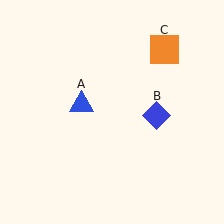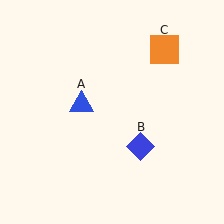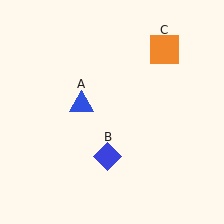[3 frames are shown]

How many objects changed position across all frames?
1 object changed position: blue diamond (object B).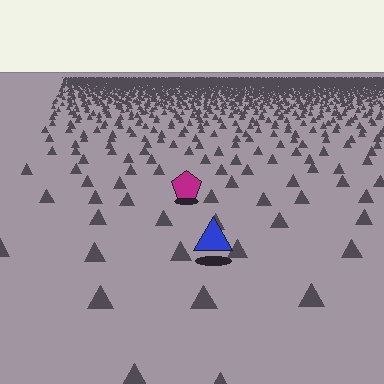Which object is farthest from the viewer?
The magenta pentagon is farthest from the viewer. It appears smaller and the ground texture around it is denser.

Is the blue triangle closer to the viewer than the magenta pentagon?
Yes. The blue triangle is closer — you can tell from the texture gradient: the ground texture is coarser near it.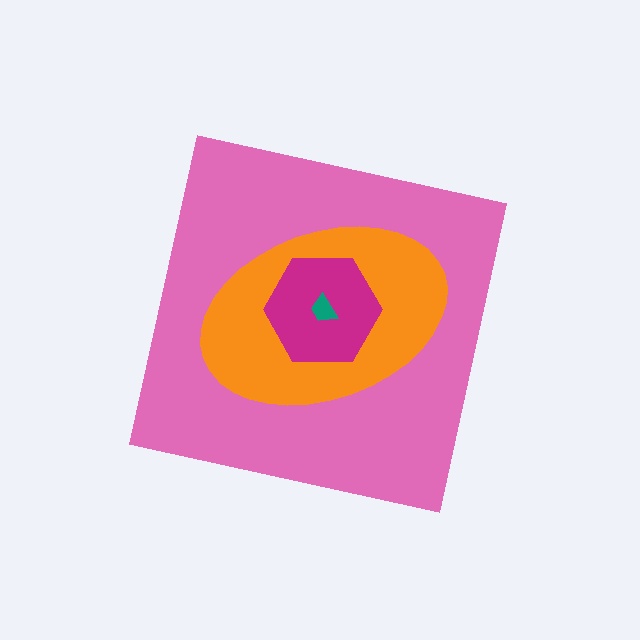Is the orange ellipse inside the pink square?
Yes.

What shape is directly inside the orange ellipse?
The magenta hexagon.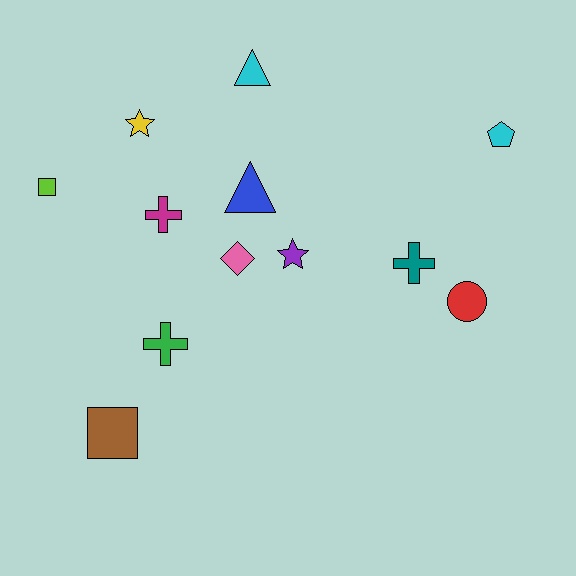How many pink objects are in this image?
There is 1 pink object.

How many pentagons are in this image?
There is 1 pentagon.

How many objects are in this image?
There are 12 objects.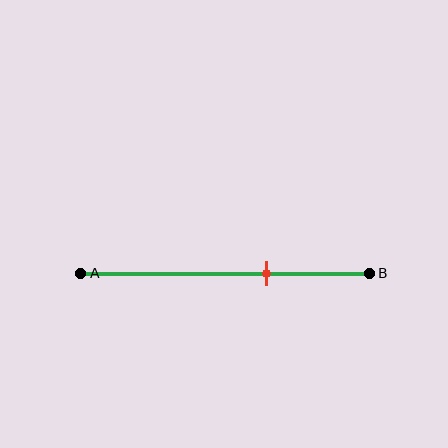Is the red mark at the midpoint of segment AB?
No, the mark is at about 65% from A, not at the 50% midpoint.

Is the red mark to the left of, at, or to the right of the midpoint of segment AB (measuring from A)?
The red mark is to the right of the midpoint of segment AB.